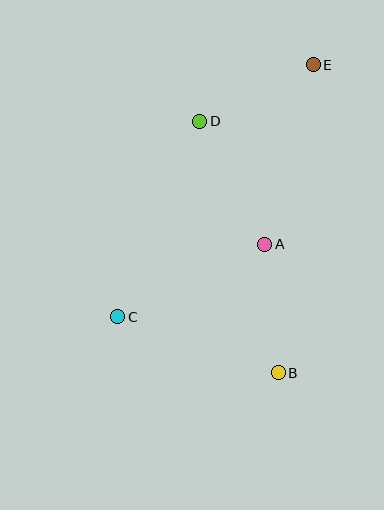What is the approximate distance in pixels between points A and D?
The distance between A and D is approximately 139 pixels.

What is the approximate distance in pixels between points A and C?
The distance between A and C is approximately 164 pixels.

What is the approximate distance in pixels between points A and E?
The distance between A and E is approximately 186 pixels.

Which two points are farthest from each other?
Points C and E are farthest from each other.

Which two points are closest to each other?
Points D and E are closest to each other.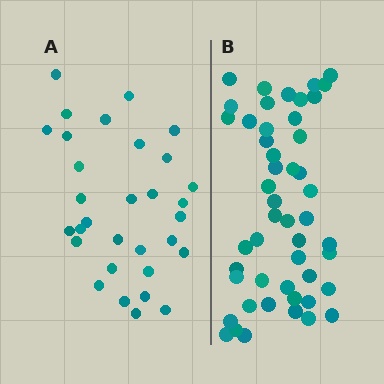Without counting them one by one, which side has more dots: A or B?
Region B (the right region) has more dots.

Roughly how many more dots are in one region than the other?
Region B has approximately 20 more dots than region A.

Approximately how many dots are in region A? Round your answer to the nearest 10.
About 30 dots. (The exact count is 31, which rounds to 30.)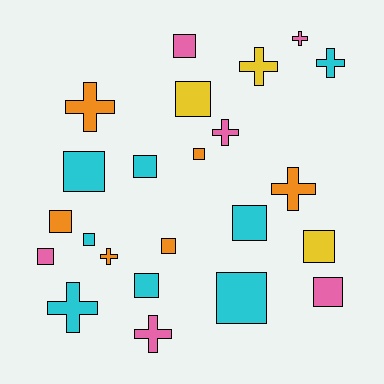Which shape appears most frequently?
Square, with 14 objects.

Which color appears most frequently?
Cyan, with 8 objects.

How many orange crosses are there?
There are 3 orange crosses.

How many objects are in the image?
There are 23 objects.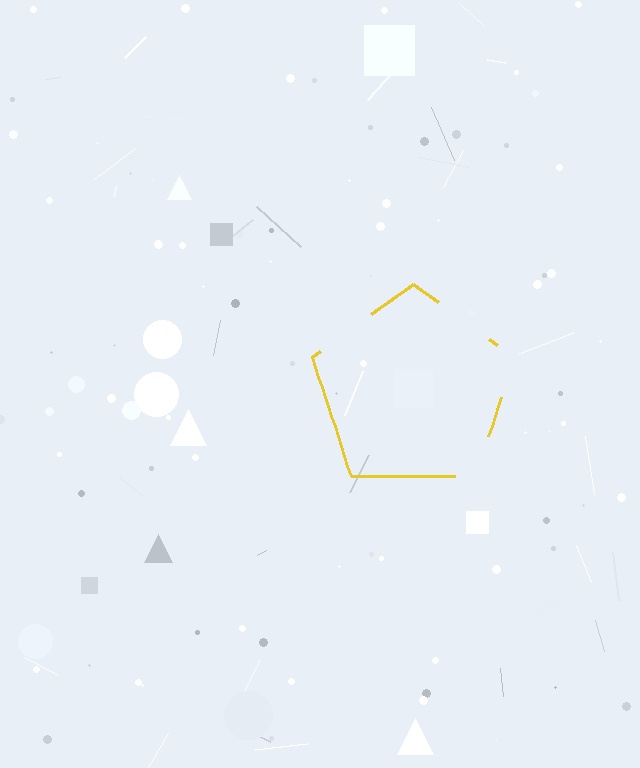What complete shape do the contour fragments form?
The contour fragments form a pentagon.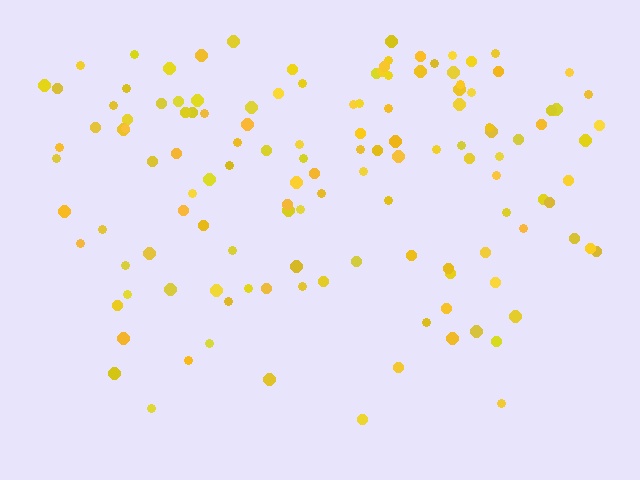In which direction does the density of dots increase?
From bottom to top, with the top side densest.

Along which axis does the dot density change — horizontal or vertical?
Vertical.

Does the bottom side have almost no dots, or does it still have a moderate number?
Still a moderate number, just noticeably fewer than the top.